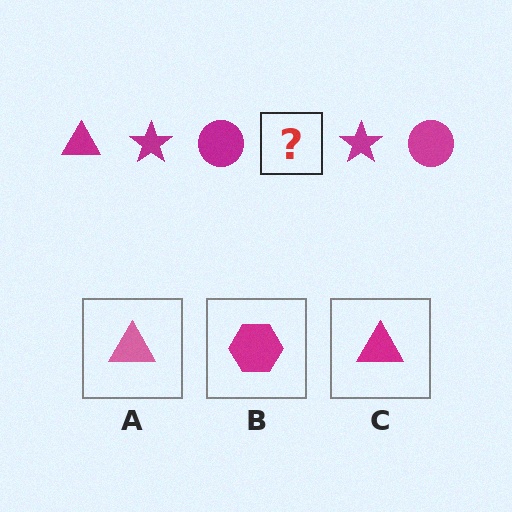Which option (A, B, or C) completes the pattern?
C.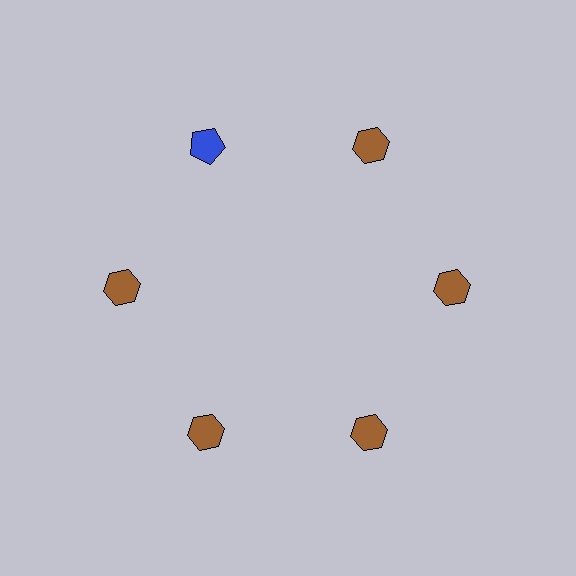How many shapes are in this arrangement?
There are 6 shapes arranged in a ring pattern.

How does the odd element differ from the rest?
It differs in both color (blue instead of brown) and shape (pentagon instead of hexagon).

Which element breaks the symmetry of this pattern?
The blue pentagon at roughly the 11 o'clock position breaks the symmetry. All other shapes are brown hexagons.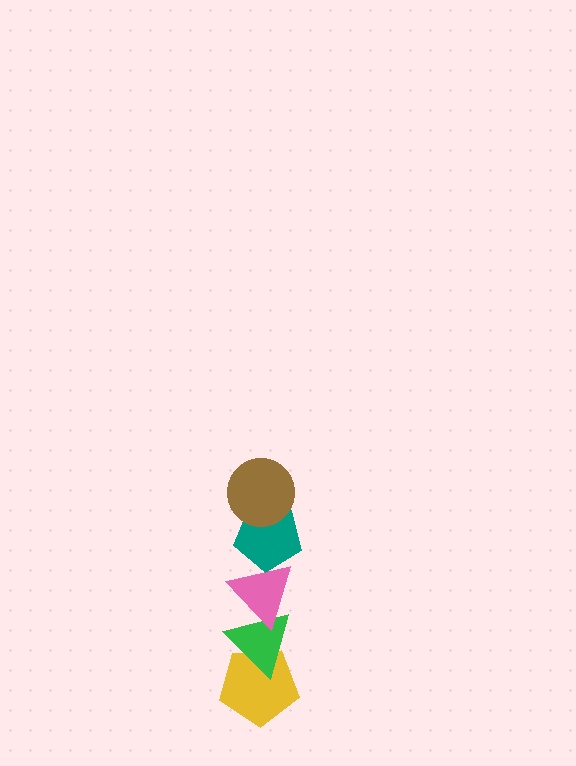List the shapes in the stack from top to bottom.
From top to bottom: the brown circle, the teal pentagon, the pink triangle, the green triangle, the yellow pentagon.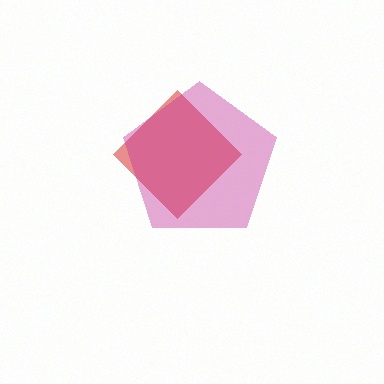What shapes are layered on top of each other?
The layered shapes are: a red diamond, a magenta pentagon.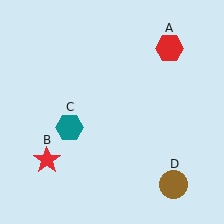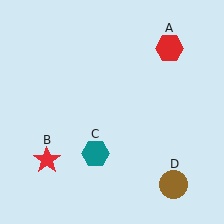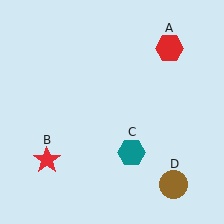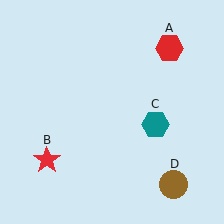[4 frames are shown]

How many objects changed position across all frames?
1 object changed position: teal hexagon (object C).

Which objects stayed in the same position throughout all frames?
Red hexagon (object A) and red star (object B) and brown circle (object D) remained stationary.